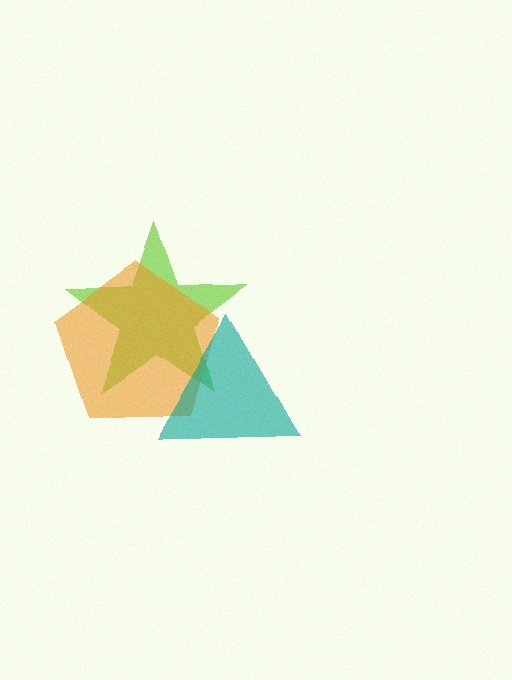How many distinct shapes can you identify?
There are 3 distinct shapes: a lime star, an orange pentagon, a teal triangle.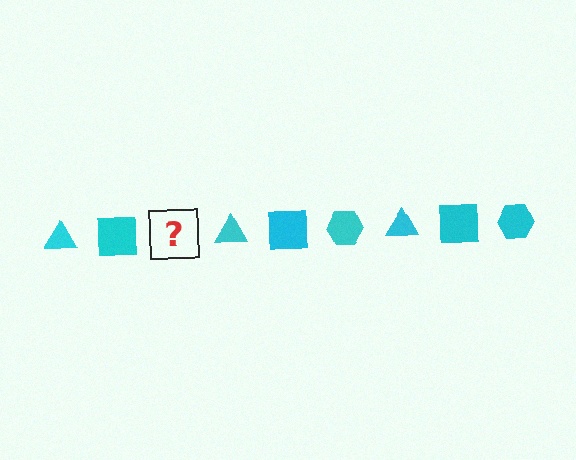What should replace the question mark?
The question mark should be replaced with a cyan hexagon.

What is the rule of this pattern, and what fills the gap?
The rule is that the pattern cycles through triangle, square, hexagon shapes in cyan. The gap should be filled with a cyan hexagon.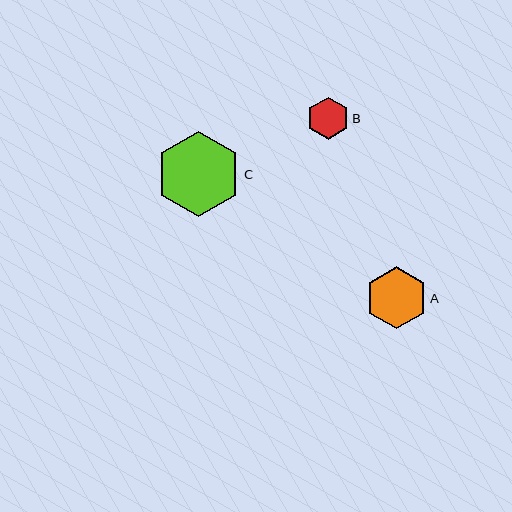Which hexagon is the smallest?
Hexagon B is the smallest with a size of approximately 42 pixels.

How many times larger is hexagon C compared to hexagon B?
Hexagon C is approximately 2.0 times the size of hexagon B.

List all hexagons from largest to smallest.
From largest to smallest: C, A, B.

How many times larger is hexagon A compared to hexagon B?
Hexagon A is approximately 1.5 times the size of hexagon B.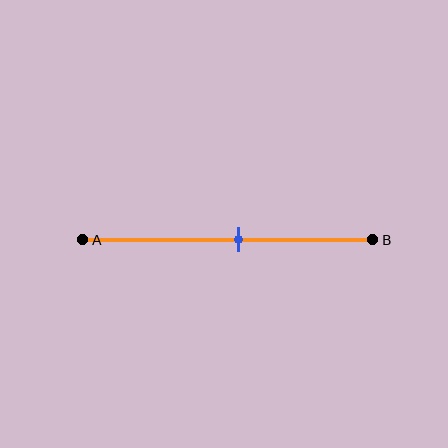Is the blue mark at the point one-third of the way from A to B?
No, the mark is at about 55% from A, not at the 33% one-third point.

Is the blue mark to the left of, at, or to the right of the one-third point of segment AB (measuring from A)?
The blue mark is to the right of the one-third point of segment AB.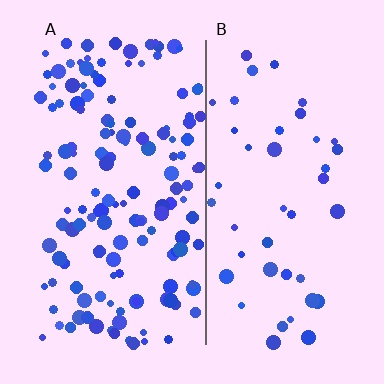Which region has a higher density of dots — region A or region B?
A (the left).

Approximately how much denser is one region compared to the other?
Approximately 3.3× — region A over region B.